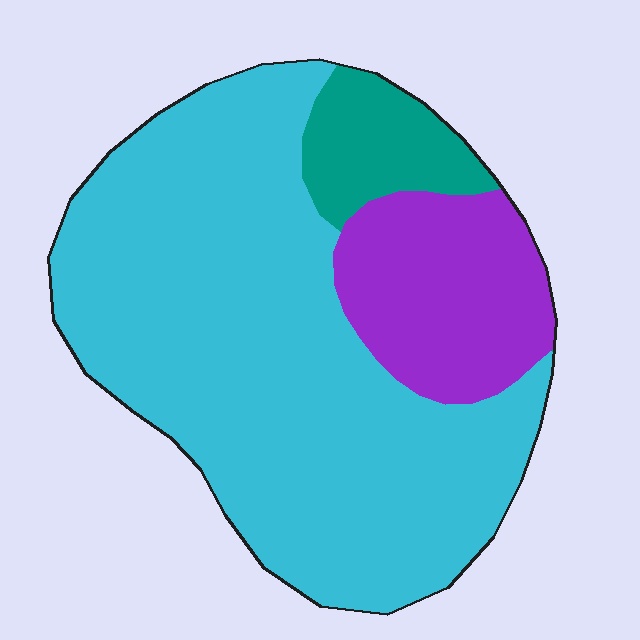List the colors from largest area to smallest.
From largest to smallest: cyan, purple, teal.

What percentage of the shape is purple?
Purple covers roughly 20% of the shape.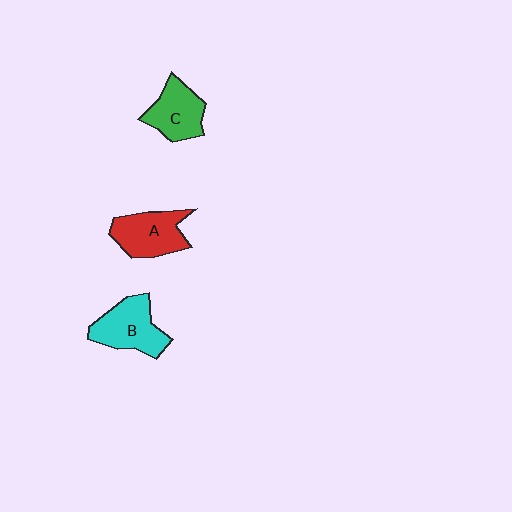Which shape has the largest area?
Shape B (cyan).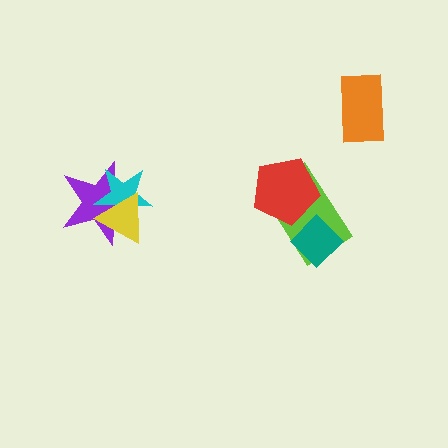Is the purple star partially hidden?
Yes, it is partially covered by another shape.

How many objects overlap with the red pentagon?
1 object overlaps with the red pentagon.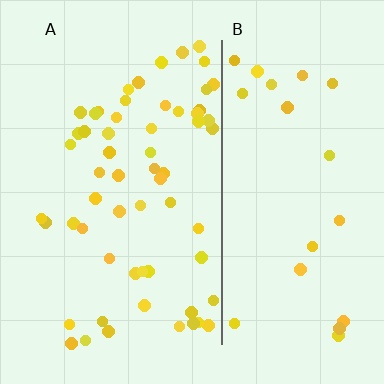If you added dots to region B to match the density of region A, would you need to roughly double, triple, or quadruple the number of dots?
Approximately triple.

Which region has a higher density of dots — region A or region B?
A (the left).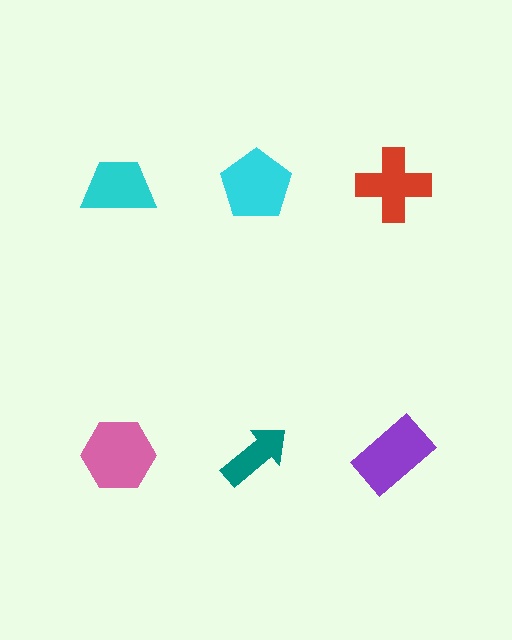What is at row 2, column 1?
A pink hexagon.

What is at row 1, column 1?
A cyan trapezoid.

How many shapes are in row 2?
3 shapes.